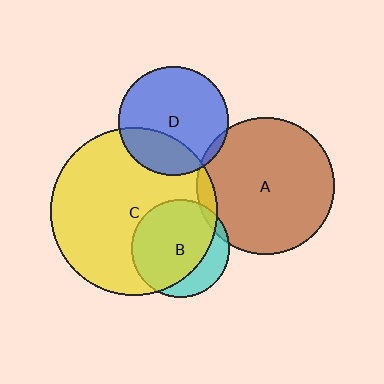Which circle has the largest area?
Circle C (yellow).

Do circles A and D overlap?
Yes.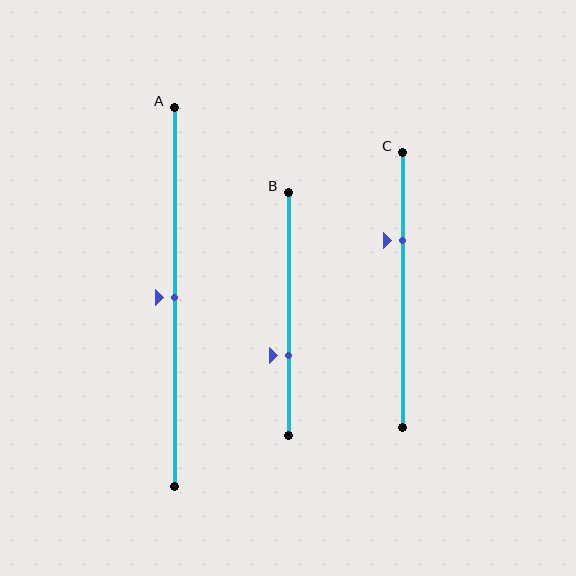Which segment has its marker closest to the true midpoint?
Segment A has its marker closest to the true midpoint.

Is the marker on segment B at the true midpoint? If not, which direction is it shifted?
No, the marker on segment B is shifted downward by about 17% of the segment length.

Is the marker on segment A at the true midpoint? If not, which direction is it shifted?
Yes, the marker on segment A is at the true midpoint.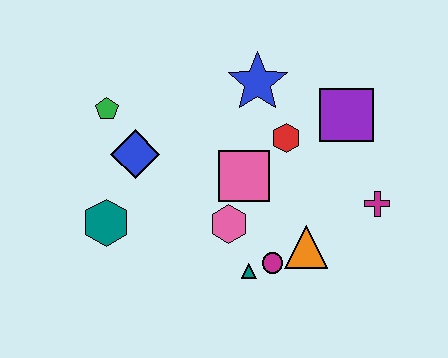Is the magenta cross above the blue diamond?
No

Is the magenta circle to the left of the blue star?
No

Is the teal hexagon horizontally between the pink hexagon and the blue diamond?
No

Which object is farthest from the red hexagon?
The teal hexagon is farthest from the red hexagon.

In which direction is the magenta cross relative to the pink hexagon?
The magenta cross is to the right of the pink hexagon.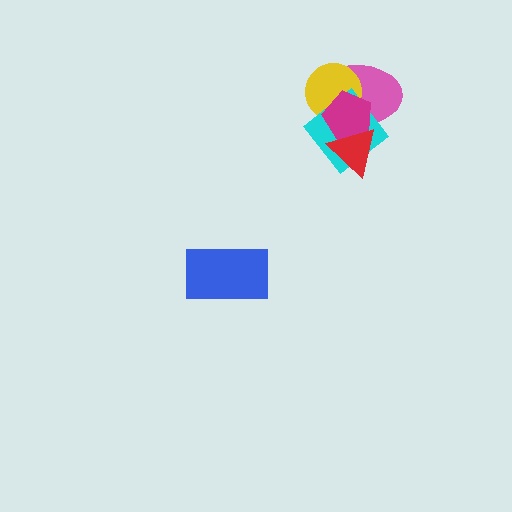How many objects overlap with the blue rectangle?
0 objects overlap with the blue rectangle.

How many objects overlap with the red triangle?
3 objects overlap with the red triangle.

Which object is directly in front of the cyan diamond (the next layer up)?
The magenta pentagon is directly in front of the cyan diamond.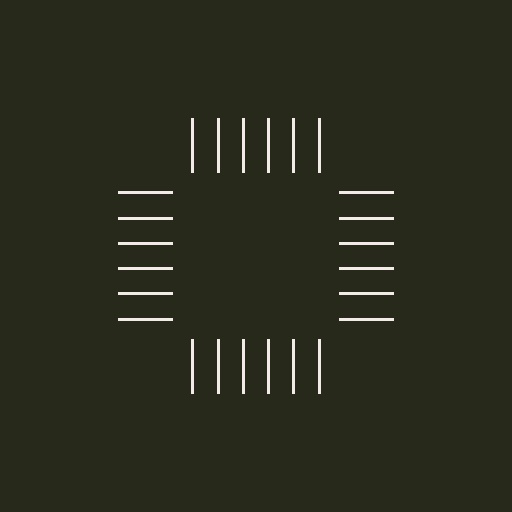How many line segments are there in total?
24 — 6 along each of the 4 edges.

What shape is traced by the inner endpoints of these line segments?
An illusory square — the line segments terminate on its edges but no continuous stroke is drawn.